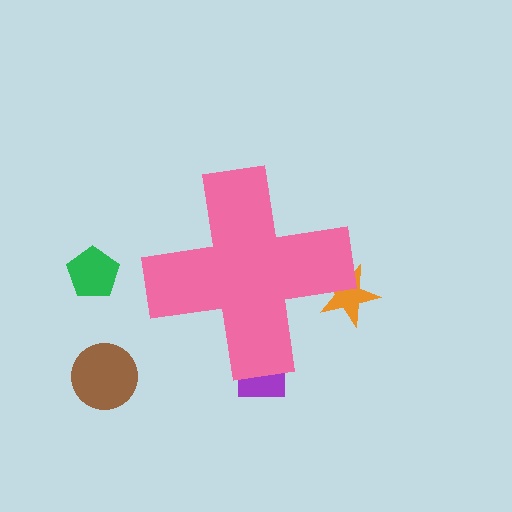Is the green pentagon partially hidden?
No, the green pentagon is fully visible.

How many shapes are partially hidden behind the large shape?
2 shapes are partially hidden.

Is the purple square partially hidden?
Yes, the purple square is partially hidden behind the pink cross.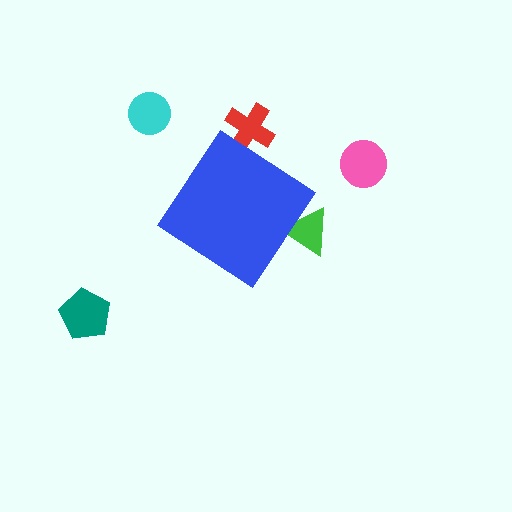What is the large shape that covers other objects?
A blue diamond.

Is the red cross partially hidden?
Yes, the red cross is partially hidden behind the blue diamond.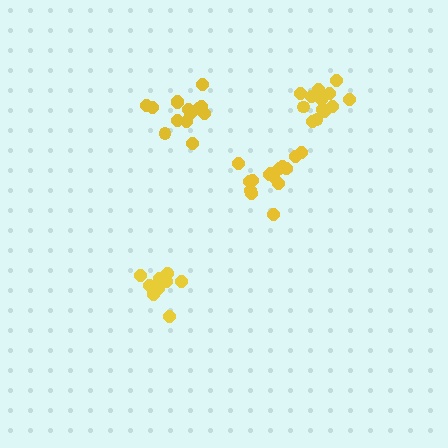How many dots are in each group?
Group 1: 14 dots, Group 2: 12 dots, Group 3: 13 dots, Group 4: 16 dots (55 total).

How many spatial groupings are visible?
There are 4 spatial groupings.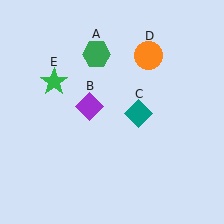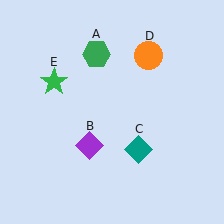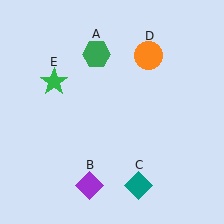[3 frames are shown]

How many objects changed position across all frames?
2 objects changed position: purple diamond (object B), teal diamond (object C).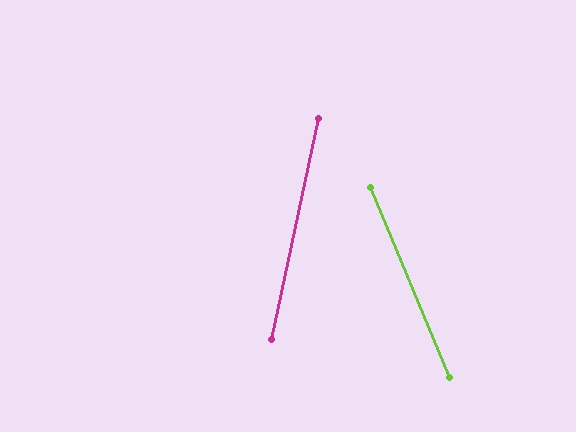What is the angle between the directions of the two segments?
Approximately 35 degrees.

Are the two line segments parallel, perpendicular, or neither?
Neither parallel nor perpendicular — they differ by about 35°.